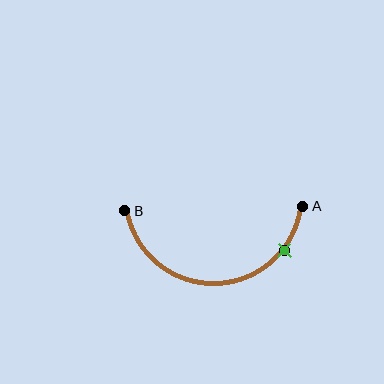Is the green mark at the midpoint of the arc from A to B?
No. The green mark lies on the arc but is closer to endpoint A. The arc midpoint would be at the point on the curve equidistant along the arc from both A and B.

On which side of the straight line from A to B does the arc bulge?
The arc bulges below the straight line connecting A and B.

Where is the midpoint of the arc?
The arc midpoint is the point on the curve farthest from the straight line joining A and B. It sits below that line.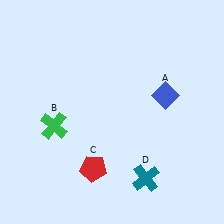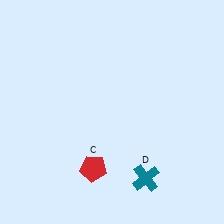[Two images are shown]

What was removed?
The green cross (B), the blue diamond (A) were removed in Image 2.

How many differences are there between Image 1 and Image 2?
There are 2 differences between the two images.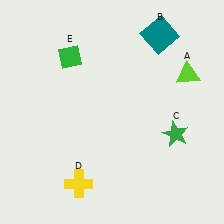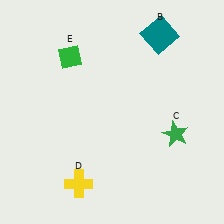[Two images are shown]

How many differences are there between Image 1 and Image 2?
There is 1 difference between the two images.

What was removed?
The lime triangle (A) was removed in Image 2.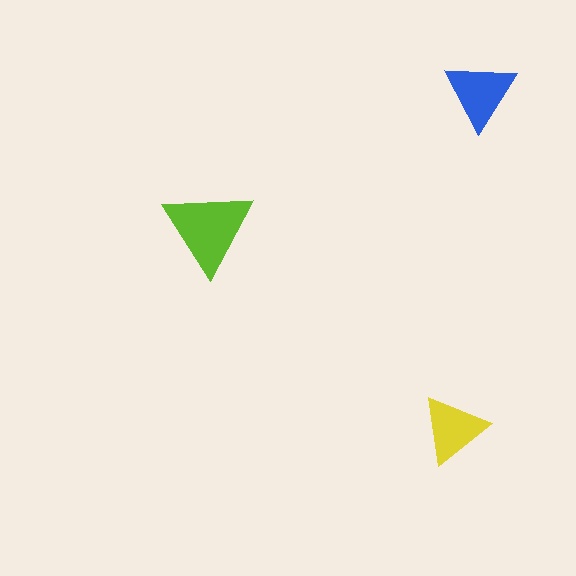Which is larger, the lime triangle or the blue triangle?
The lime one.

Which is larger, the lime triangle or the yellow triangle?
The lime one.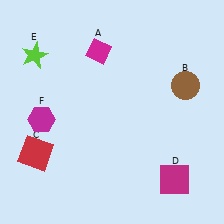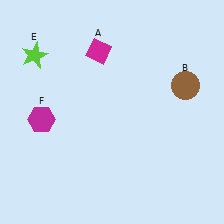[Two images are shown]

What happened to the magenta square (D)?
The magenta square (D) was removed in Image 2. It was in the bottom-right area of Image 1.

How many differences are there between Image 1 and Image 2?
There are 2 differences between the two images.